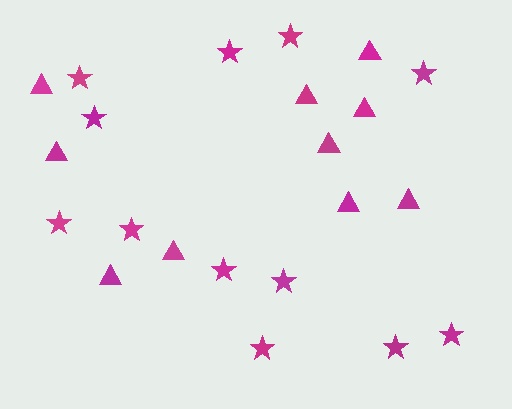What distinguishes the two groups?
There are 2 groups: one group of triangles (10) and one group of stars (12).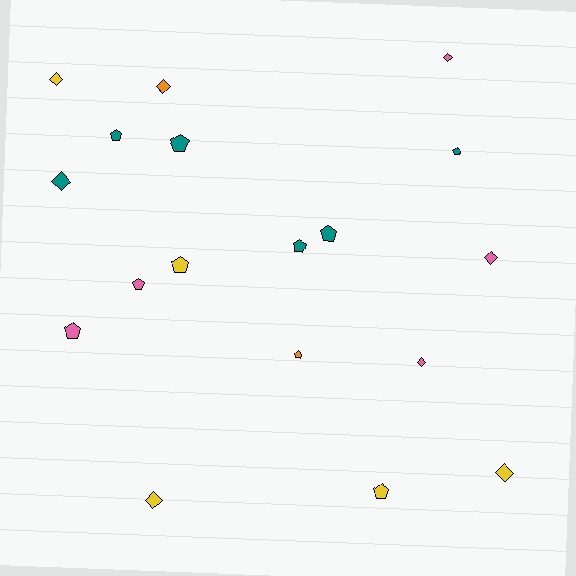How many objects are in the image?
There are 18 objects.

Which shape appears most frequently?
Pentagon, with 10 objects.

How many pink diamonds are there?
There are 3 pink diamonds.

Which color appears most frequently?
Teal, with 6 objects.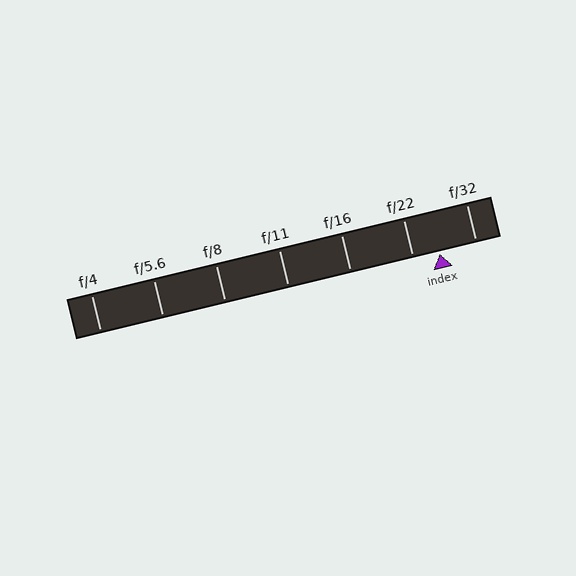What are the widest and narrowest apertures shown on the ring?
The widest aperture shown is f/4 and the narrowest is f/32.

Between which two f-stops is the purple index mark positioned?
The index mark is between f/22 and f/32.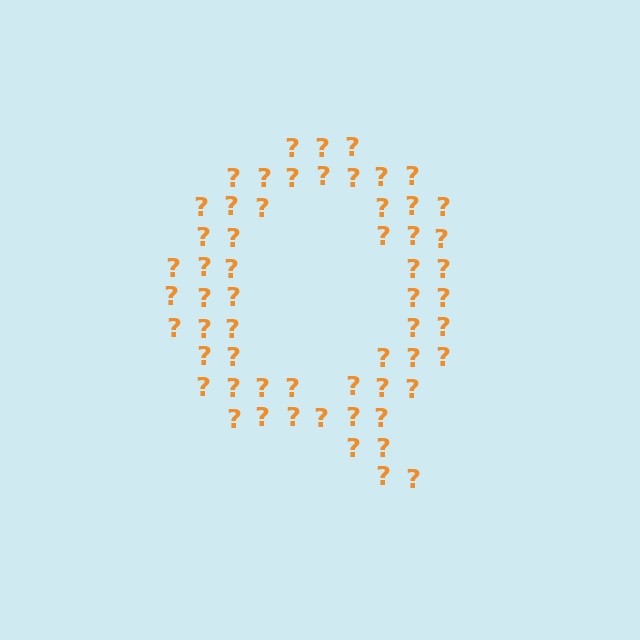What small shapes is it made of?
It is made of small question marks.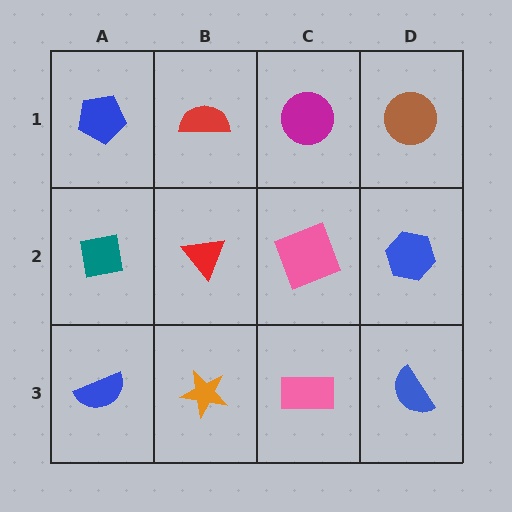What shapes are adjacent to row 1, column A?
A teal square (row 2, column A), a red semicircle (row 1, column B).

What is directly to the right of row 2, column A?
A red triangle.